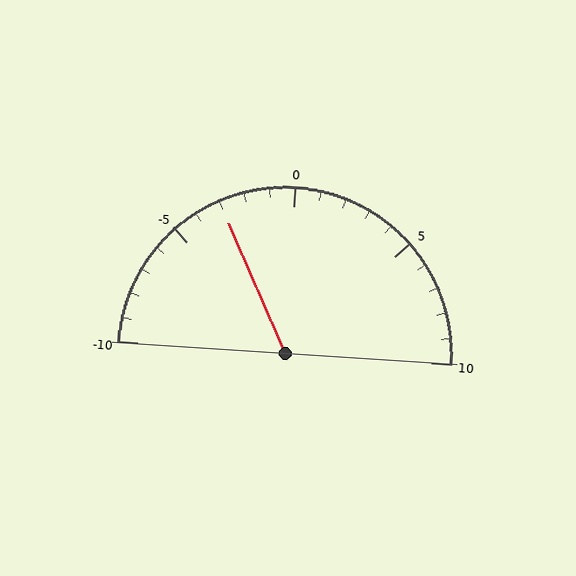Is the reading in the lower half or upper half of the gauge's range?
The reading is in the lower half of the range (-10 to 10).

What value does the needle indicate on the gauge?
The needle indicates approximately -3.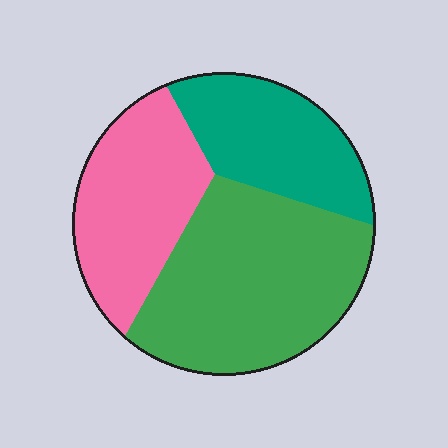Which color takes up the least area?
Teal, at roughly 25%.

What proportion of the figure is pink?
Pink covers roughly 30% of the figure.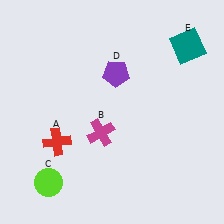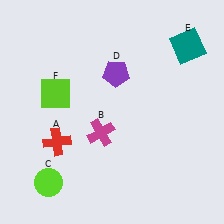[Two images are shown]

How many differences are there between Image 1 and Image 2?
There is 1 difference between the two images.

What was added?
A lime square (F) was added in Image 2.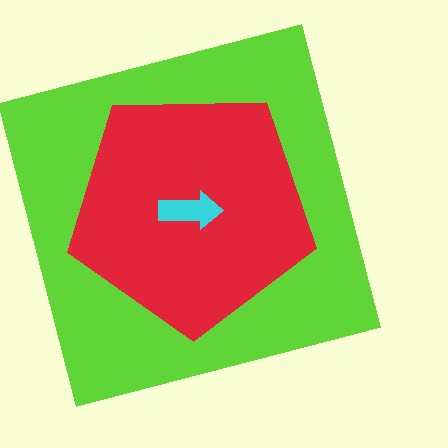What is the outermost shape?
The lime square.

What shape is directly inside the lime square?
The red pentagon.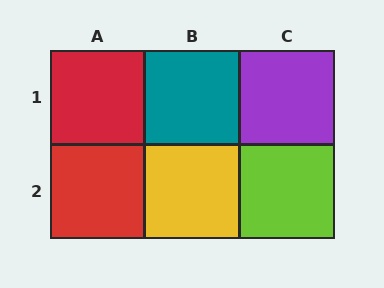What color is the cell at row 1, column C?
Purple.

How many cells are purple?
1 cell is purple.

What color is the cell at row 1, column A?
Red.